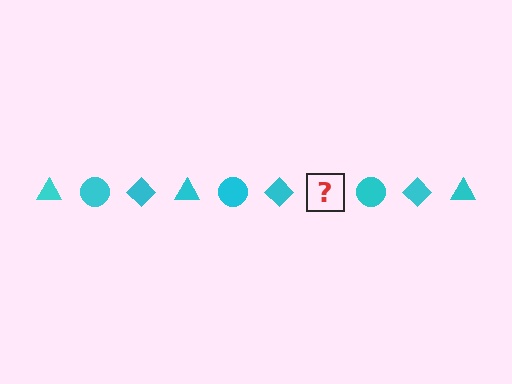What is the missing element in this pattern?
The missing element is a cyan triangle.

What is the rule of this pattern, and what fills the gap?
The rule is that the pattern cycles through triangle, circle, diamond shapes in cyan. The gap should be filled with a cyan triangle.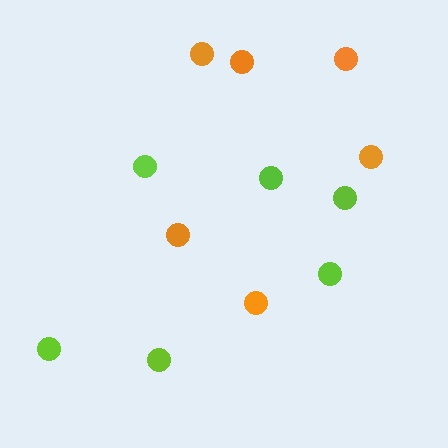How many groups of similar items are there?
There are 2 groups: one group of lime circles (6) and one group of orange circles (6).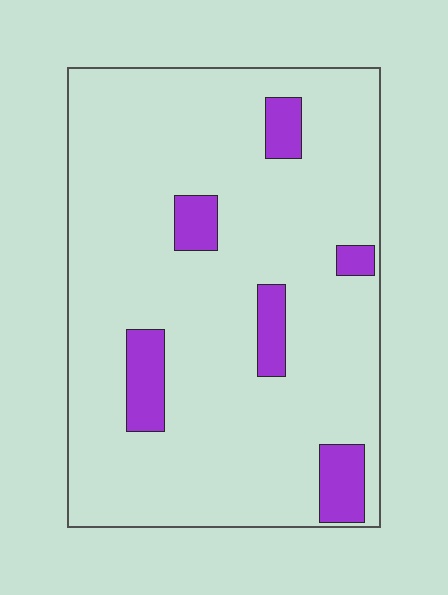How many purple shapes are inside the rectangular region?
6.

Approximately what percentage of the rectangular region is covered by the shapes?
Approximately 10%.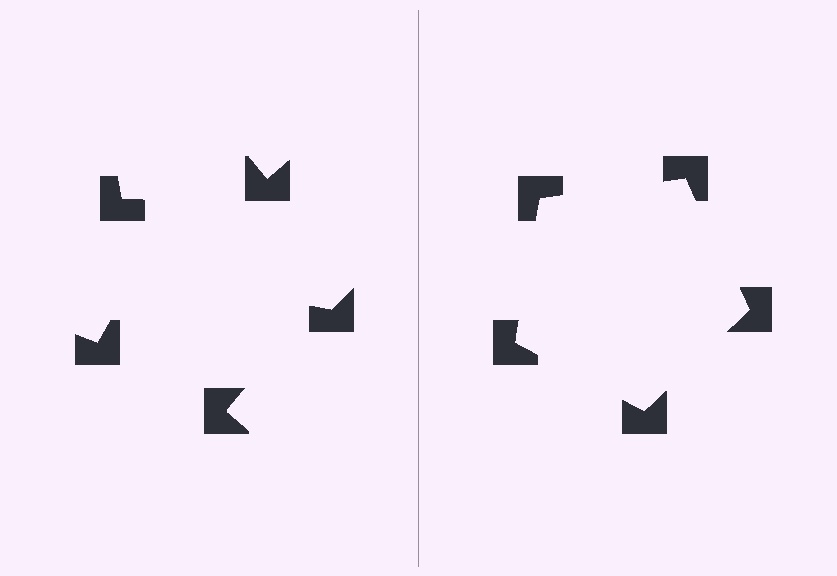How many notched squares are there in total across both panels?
10 — 5 on each side.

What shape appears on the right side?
An illusory pentagon.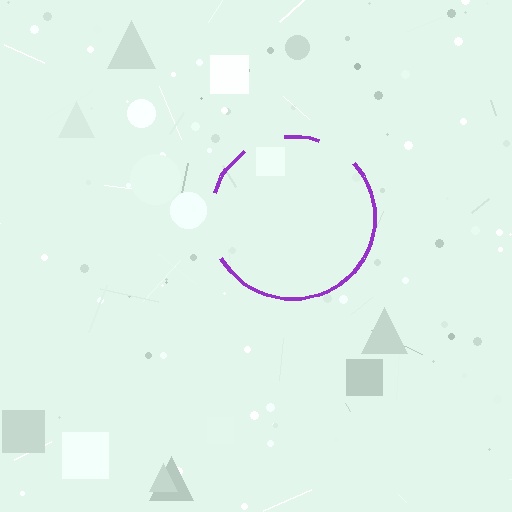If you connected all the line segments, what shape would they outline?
They would outline a circle.